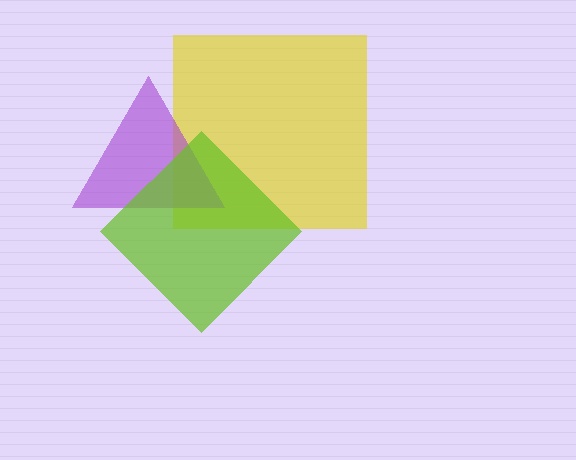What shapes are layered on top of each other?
The layered shapes are: a yellow square, a purple triangle, a lime diamond.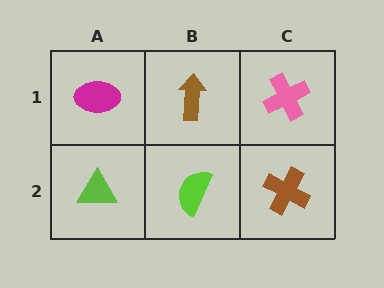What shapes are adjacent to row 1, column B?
A lime semicircle (row 2, column B), a magenta ellipse (row 1, column A), a pink cross (row 1, column C).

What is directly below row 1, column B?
A lime semicircle.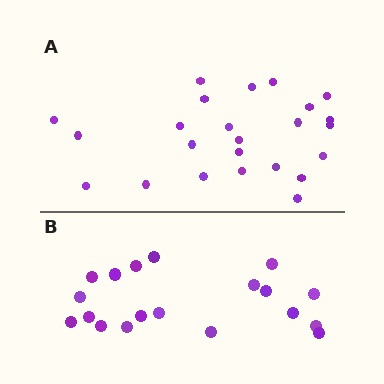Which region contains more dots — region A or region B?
Region A (the top region) has more dots.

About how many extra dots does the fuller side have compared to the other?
Region A has about 5 more dots than region B.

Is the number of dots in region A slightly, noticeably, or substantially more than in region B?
Region A has noticeably more, but not dramatically so. The ratio is roughly 1.3 to 1.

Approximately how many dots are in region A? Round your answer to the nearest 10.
About 20 dots. (The exact count is 24, which rounds to 20.)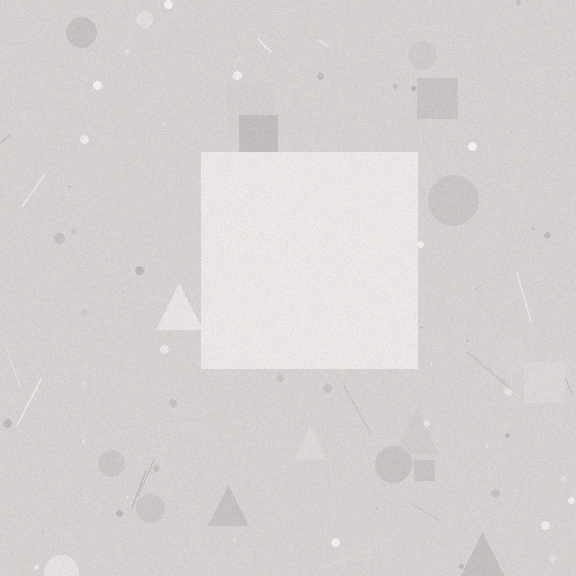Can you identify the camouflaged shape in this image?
The camouflaged shape is a square.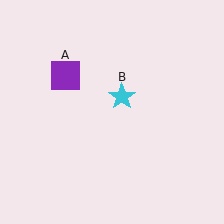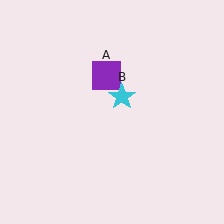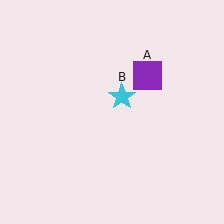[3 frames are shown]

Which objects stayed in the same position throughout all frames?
Cyan star (object B) remained stationary.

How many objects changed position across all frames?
1 object changed position: purple square (object A).